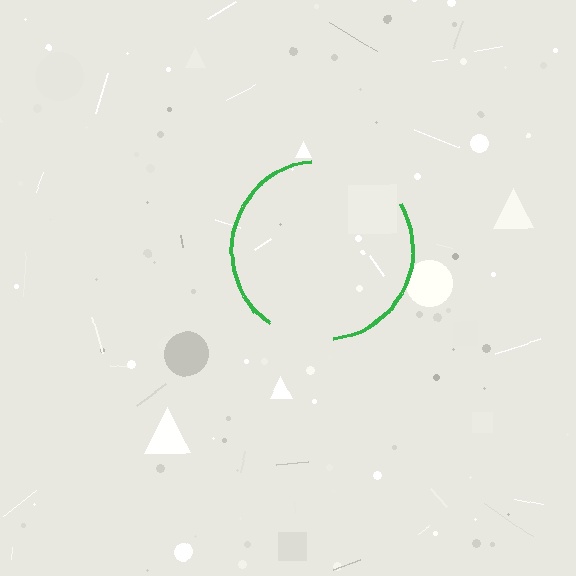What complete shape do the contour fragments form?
The contour fragments form a circle.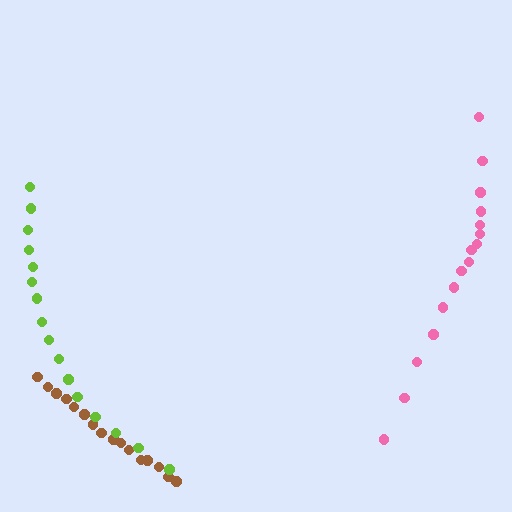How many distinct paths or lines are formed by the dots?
There are 3 distinct paths.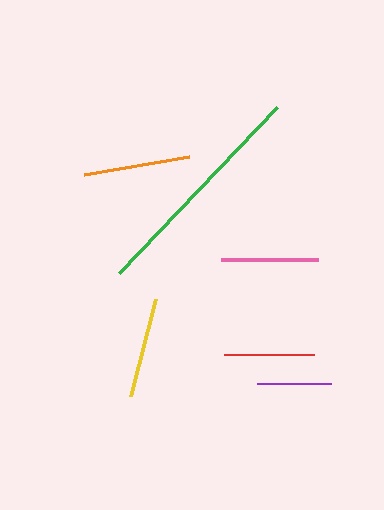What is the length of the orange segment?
The orange segment is approximately 106 pixels long.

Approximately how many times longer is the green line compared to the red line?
The green line is approximately 2.5 times the length of the red line.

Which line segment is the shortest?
The purple line is the shortest at approximately 74 pixels.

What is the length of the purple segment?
The purple segment is approximately 74 pixels long.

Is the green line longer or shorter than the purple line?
The green line is longer than the purple line.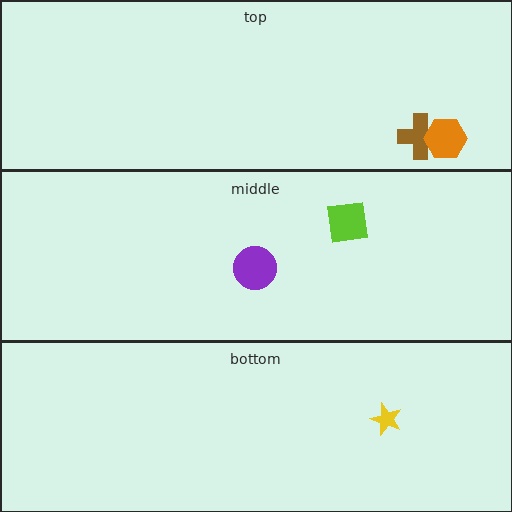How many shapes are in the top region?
2.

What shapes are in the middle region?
The lime square, the purple circle.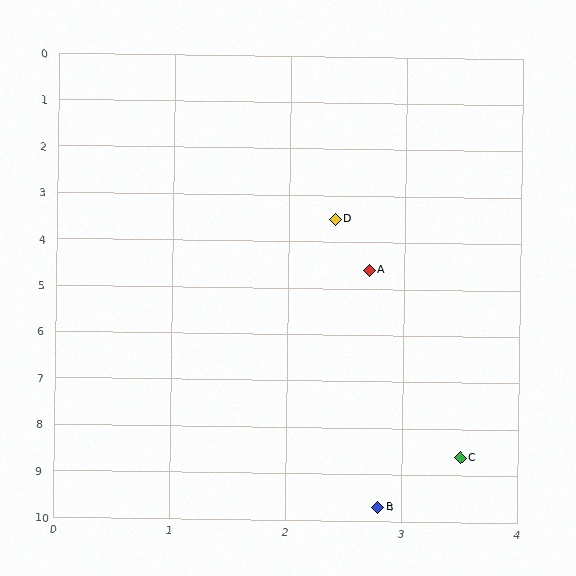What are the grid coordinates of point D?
Point D is at approximately (2.4, 3.5).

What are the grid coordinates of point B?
Point B is at approximately (2.8, 9.7).